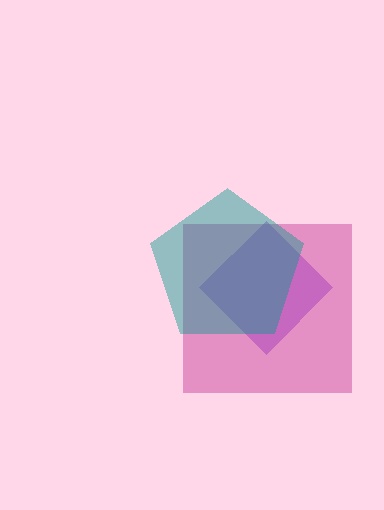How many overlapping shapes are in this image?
There are 3 overlapping shapes in the image.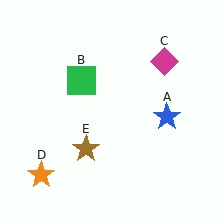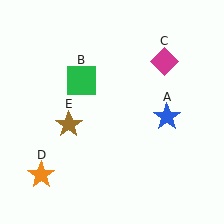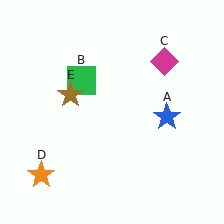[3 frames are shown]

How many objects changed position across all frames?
1 object changed position: brown star (object E).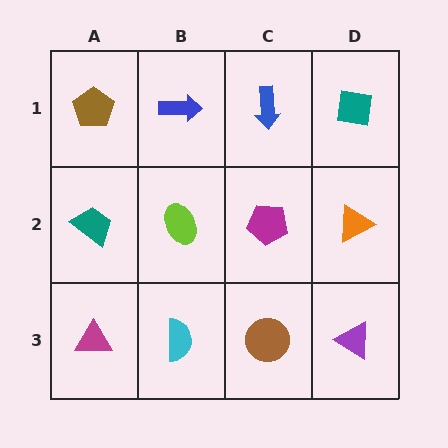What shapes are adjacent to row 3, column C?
A magenta pentagon (row 2, column C), a cyan semicircle (row 3, column B), a purple triangle (row 3, column D).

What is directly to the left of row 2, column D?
A magenta pentagon.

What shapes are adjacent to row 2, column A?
A brown pentagon (row 1, column A), a magenta triangle (row 3, column A), a lime ellipse (row 2, column B).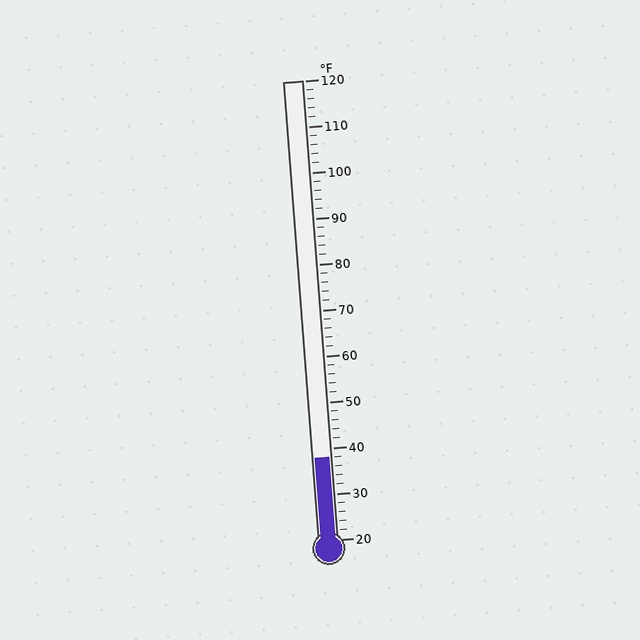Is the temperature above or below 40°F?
The temperature is below 40°F.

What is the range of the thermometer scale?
The thermometer scale ranges from 20°F to 120°F.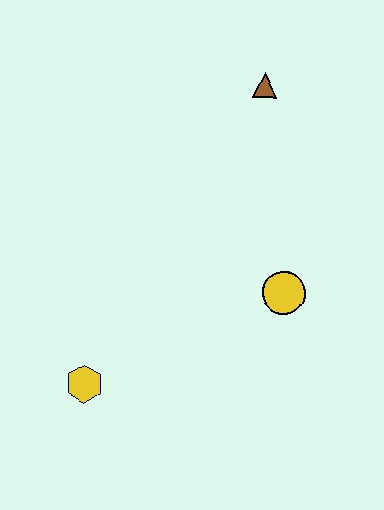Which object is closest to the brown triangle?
The yellow circle is closest to the brown triangle.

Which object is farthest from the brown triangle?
The yellow hexagon is farthest from the brown triangle.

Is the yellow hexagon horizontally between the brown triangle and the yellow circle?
No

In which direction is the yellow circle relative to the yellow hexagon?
The yellow circle is to the right of the yellow hexagon.